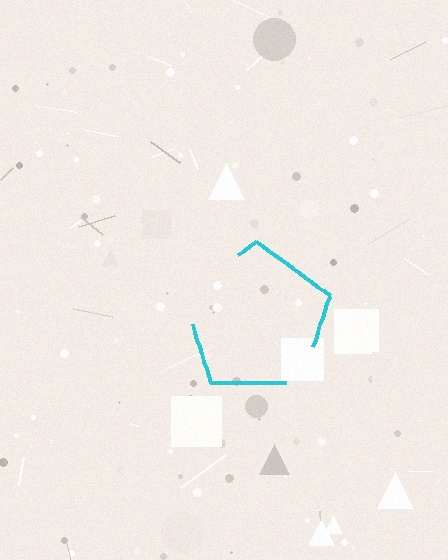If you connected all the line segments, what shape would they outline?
They would outline a pentagon.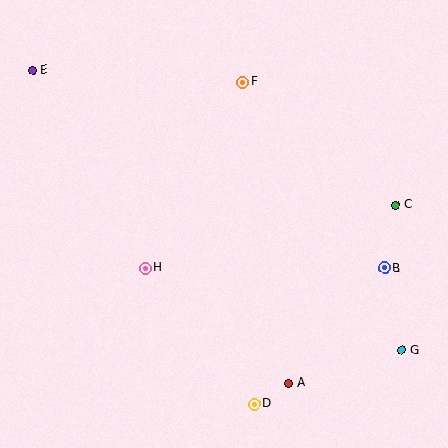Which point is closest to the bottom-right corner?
Point G is closest to the bottom-right corner.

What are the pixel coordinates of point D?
Point D is at (254, 404).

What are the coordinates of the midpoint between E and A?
The midpoint between E and A is at (161, 227).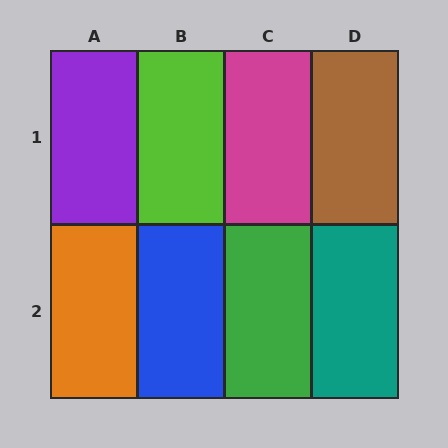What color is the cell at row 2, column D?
Teal.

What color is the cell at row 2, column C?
Green.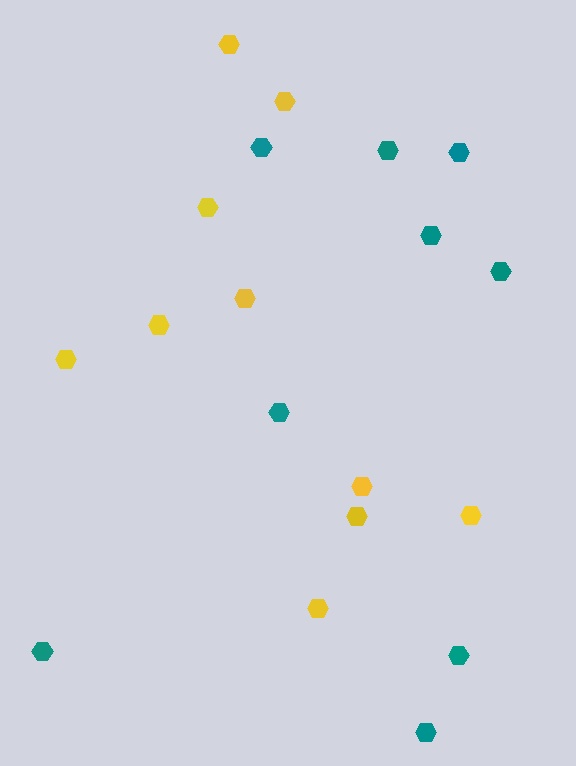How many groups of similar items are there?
There are 2 groups: one group of teal hexagons (9) and one group of yellow hexagons (10).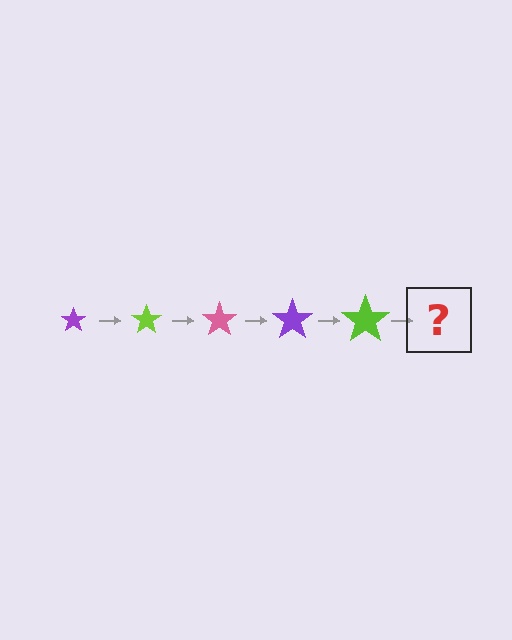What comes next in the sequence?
The next element should be a pink star, larger than the previous one.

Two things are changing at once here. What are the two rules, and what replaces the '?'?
The two rules are that the star grows larger each step and the color cycles through purple, lime, and pink. The '?' should be a pink star, larger than the previous one.